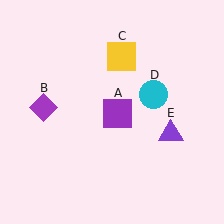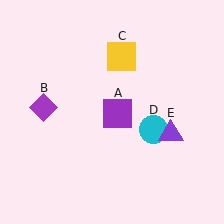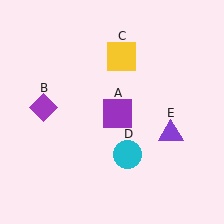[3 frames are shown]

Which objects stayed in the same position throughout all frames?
Purple square (object A) and purple diamond (object B) and yellow square (object C) and purple triangle (object E) remained stationary.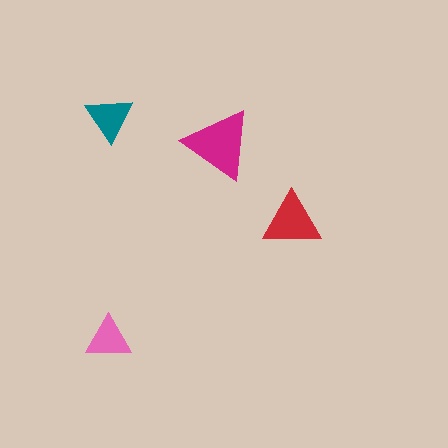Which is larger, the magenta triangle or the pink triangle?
The magenta one.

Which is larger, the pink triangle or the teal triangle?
The teal one.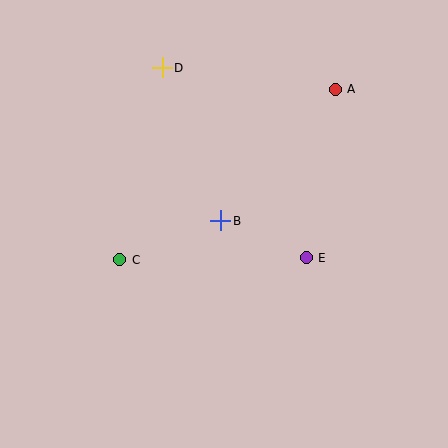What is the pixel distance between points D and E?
The distance between D and E is 239 pixels.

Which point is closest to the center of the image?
Point B at (221, 221) is closest to the center.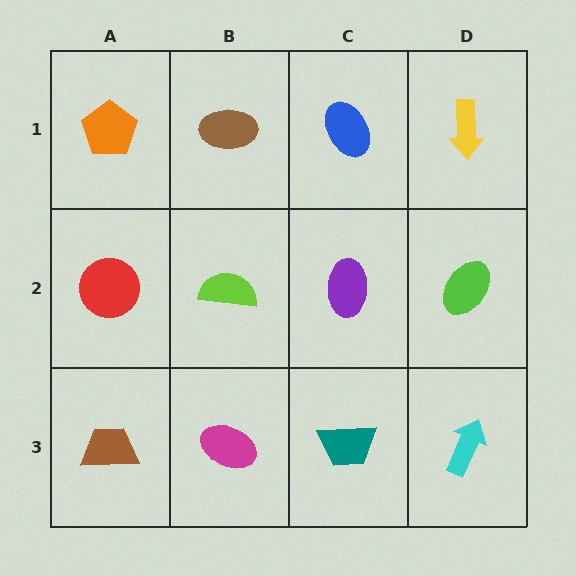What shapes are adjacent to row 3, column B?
A lime semicircle (row 2, column B), a brown trapezoid (row 3, column A), a teal trapezoid (row 3, column C).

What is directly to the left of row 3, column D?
A teal trapezoid.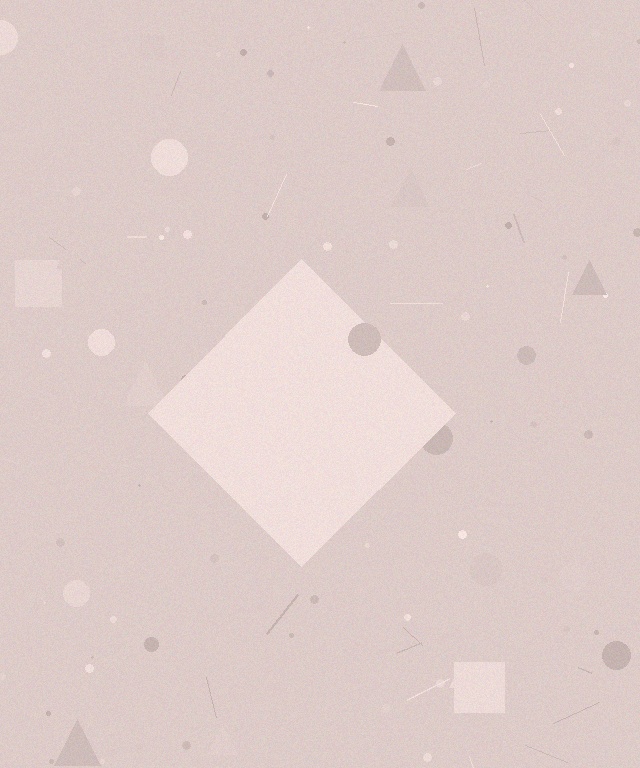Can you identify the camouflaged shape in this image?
The camouflaged shape is a diamond.